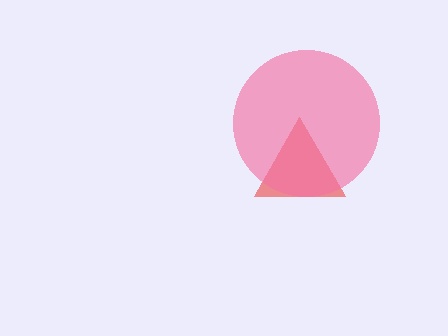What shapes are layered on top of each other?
The layered shapes are: a red triangle, a pink circle.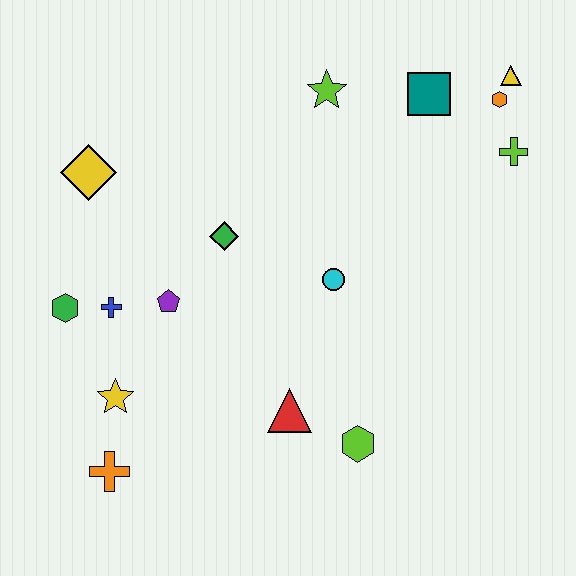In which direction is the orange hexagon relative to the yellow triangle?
The orange hexagon is below the yellow triangle.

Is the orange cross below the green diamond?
Yes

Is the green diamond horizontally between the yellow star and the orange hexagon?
Yes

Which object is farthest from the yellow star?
The yellow triangle is farthest from the yellow star.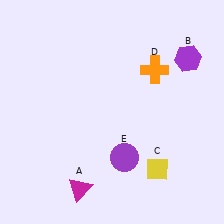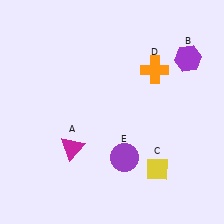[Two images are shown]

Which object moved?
The magenta triangle (A) moved up.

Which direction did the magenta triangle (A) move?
The magenta triangle (A) moved up.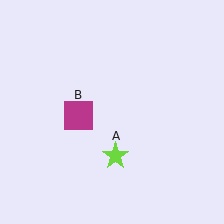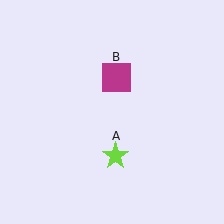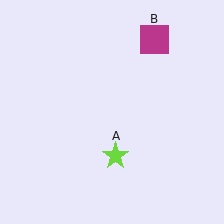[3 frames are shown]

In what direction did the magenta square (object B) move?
The magenta square (object B) moved up and to the right.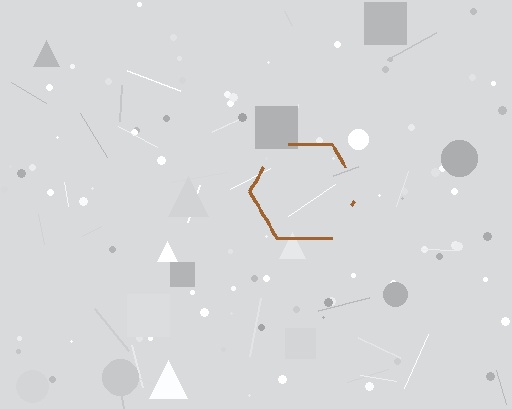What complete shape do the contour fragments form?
The contour fragments form a hexagon.